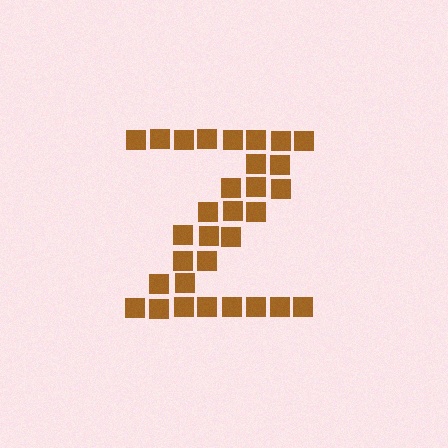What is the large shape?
The large shape is the letter Z.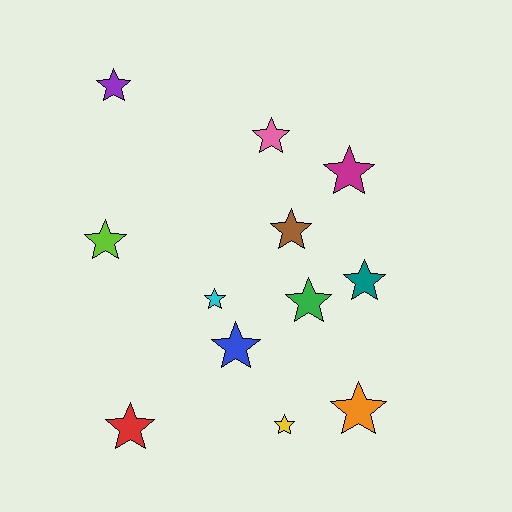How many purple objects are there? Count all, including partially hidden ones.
There is 1 purple object.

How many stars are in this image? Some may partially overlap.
There are 12 stars.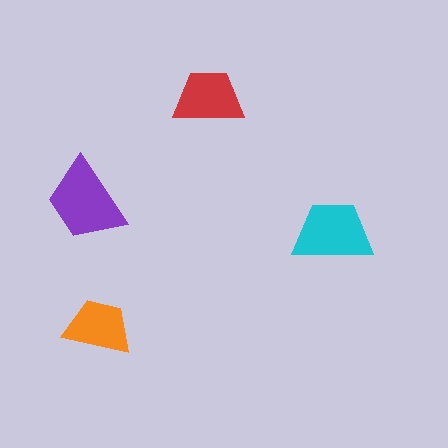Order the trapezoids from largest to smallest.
the purple one, the cyan one, the red one, the orange one.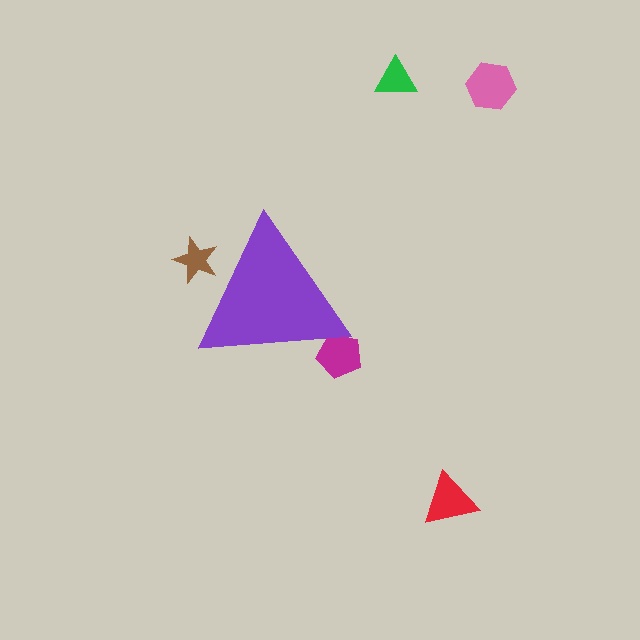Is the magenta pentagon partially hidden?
Yes, the magenta pentagon is partially hidden behind the purple triangle.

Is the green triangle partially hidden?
No, the green triangle is fully visible.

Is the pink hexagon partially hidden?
No, the pink hexagon is fully visible.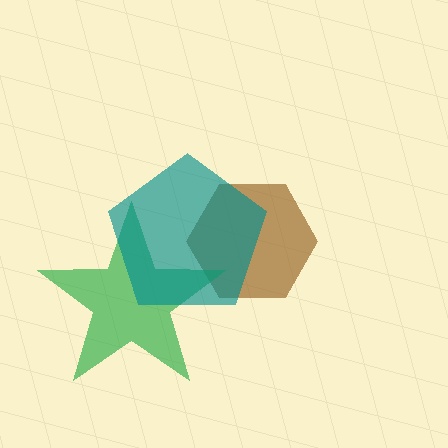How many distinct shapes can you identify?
There are 3 distinct shapes: a brown hexagon, a green star, a teal pentagon.